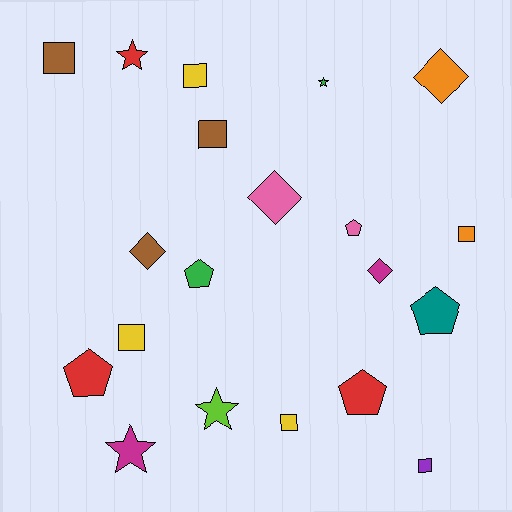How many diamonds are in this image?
There are 4 diamonds.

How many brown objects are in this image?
There are 3 brown objects.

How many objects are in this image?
There are 20 objects.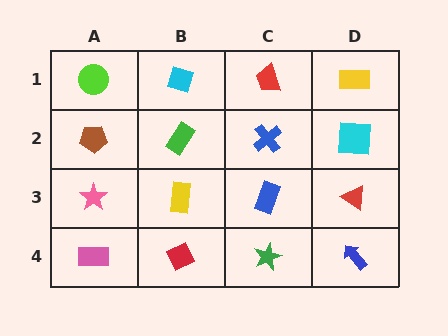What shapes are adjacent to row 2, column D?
A yellow rectangle (row 1, column D), a red triangle (row 3, column D), a blue cross (row 2, column C).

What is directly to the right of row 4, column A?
A red diamond.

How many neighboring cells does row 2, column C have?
4.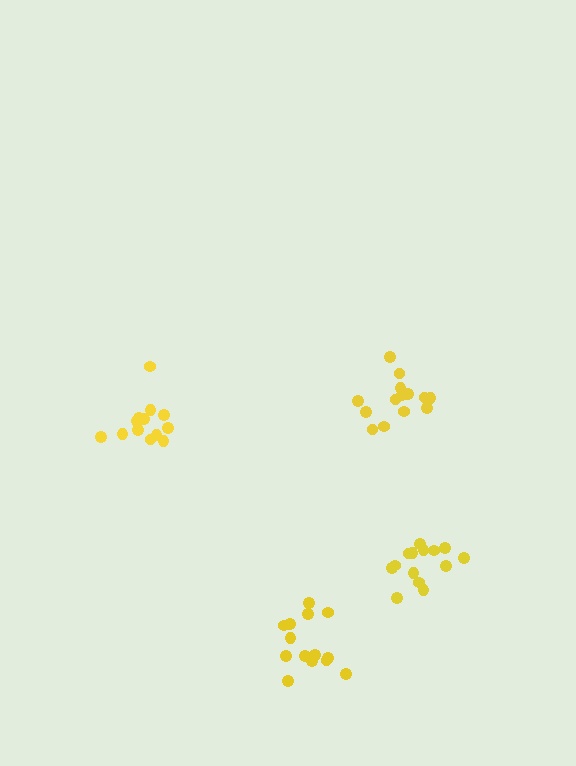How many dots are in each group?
Group 1: 13 dots, Group 2: 14 dots, Group 3: 14 dots, Group 4: 14 dots (55 total).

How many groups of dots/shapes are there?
There are 4 groups.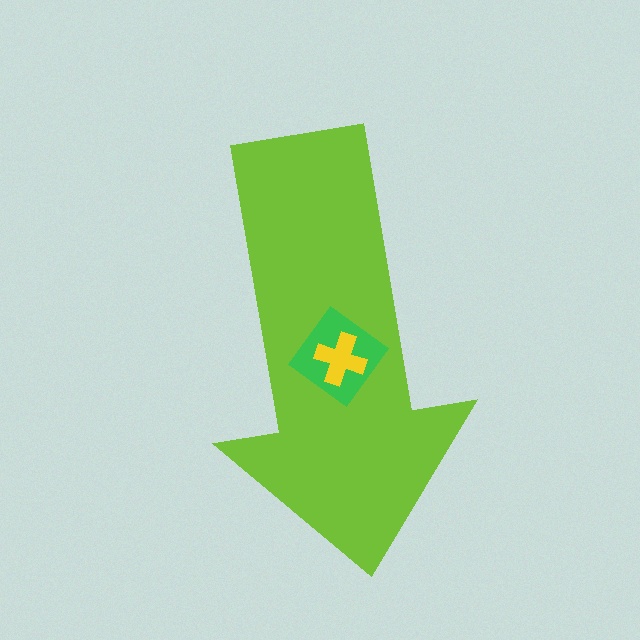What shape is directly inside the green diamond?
The yellow cross.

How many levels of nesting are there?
3.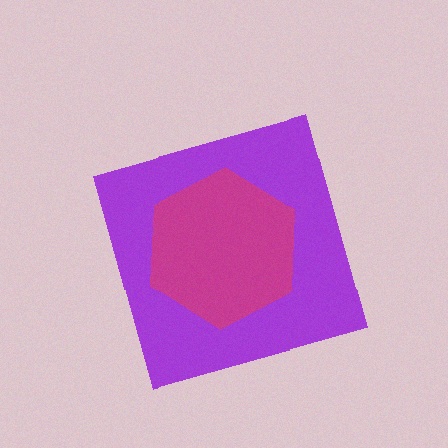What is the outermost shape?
The purple diamond.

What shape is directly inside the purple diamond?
The magenta hexagon.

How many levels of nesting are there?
2.